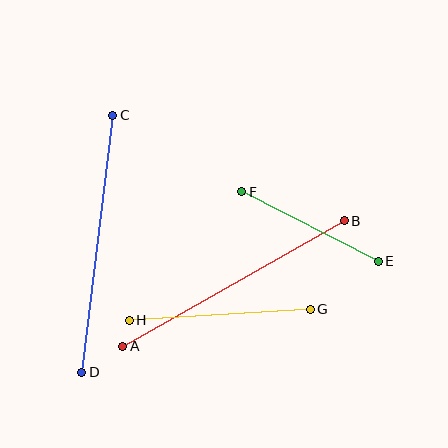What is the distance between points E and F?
The distance is approximately 153 pixels.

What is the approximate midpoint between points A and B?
The midpoint is at approximately (234, 284) pixels.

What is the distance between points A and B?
The distance is approximately 255 pixels.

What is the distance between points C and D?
The distance is approximately 259 pixels.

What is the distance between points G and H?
The distance is approximately 181 pixels.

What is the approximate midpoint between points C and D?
The midpoint is at approximately (97, 244) pixels.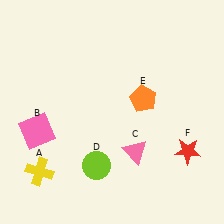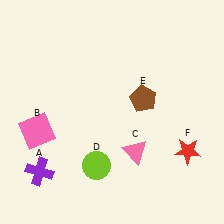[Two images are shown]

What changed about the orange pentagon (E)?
In Image 1, E is orange. In Image 2, it changed to brown.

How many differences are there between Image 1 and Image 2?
There are 2 differences between the two images.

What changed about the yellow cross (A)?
In Image 1, A is yellow. In Image 2, it changed to purple.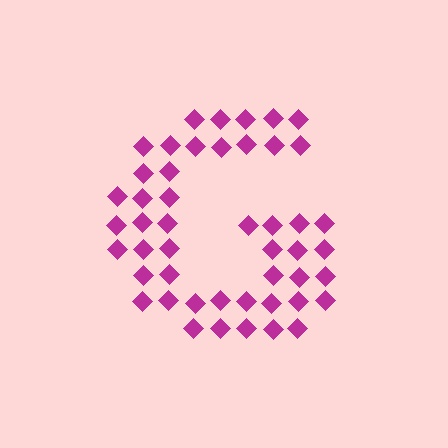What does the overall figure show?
The overall figure shows the letter G.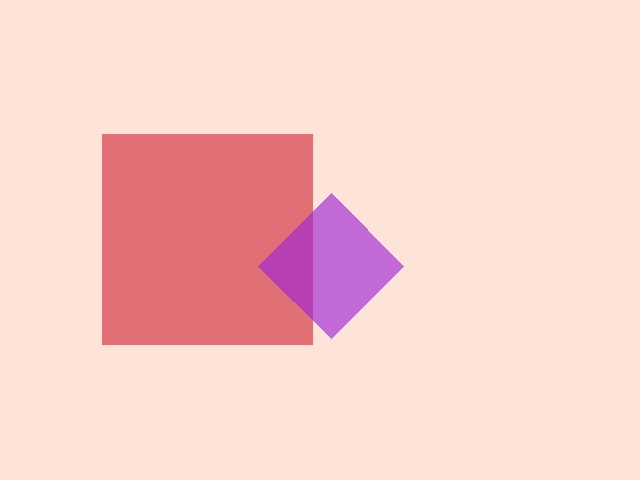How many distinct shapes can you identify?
There are 2 distinct shapes: a red square, a purple diamond.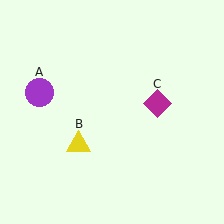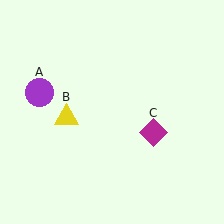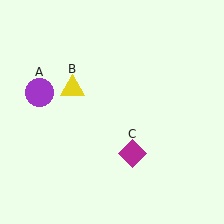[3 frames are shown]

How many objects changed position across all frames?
2 objects changed position: yellow triangle (object B), magenta diamond (object C).